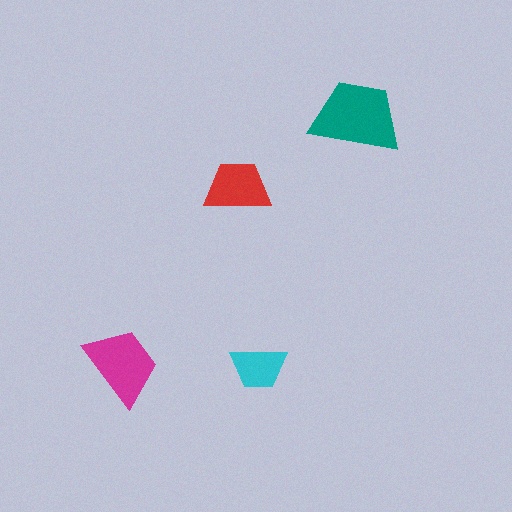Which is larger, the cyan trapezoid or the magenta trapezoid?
The magenta one.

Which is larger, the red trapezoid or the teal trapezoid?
The teal one.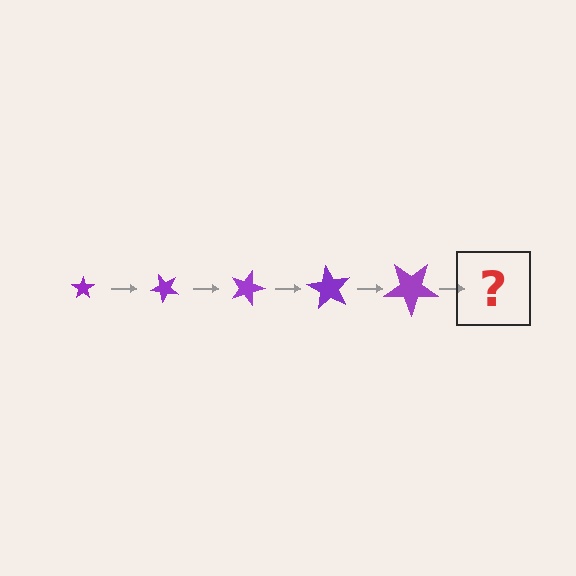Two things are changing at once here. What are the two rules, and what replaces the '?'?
The two rules are that the star grows larger each step and it rotates 45 degrees each step. The '?' should be a star, larger than the previous one and rotated 225 degrees from the start.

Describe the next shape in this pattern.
It should be a star, larger than the previous one and rotated 225 degrees from the start.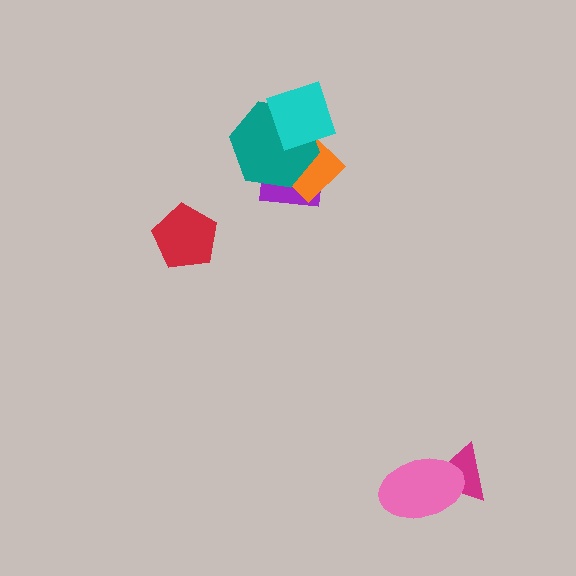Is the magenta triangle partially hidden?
Yes, it is partially covered by another shape.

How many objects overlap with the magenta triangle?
1 object overlaps with the magenta triangle.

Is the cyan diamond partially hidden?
No, no other shape covers it.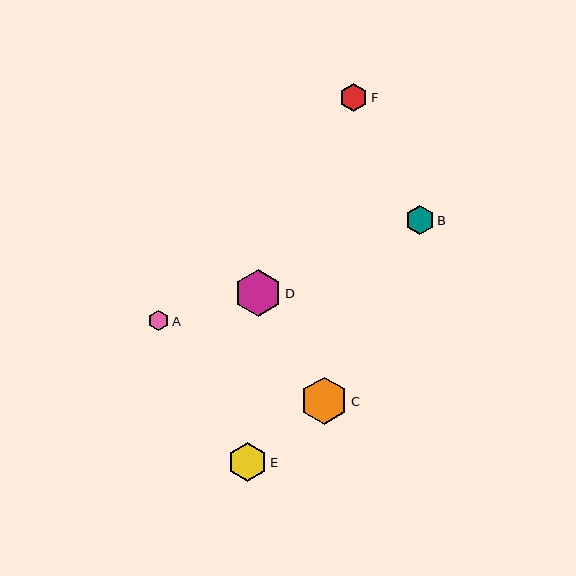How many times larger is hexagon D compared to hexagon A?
Hexagon D is approximately 2.2 times the size of hexagon A.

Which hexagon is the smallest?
Hexagon A is the smallest with a size of approximately 21 pixels.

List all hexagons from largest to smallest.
From largest to smallest: C, D, E, B, F, A.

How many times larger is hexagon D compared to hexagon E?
Hexagon D is approximately 1.2 times the size of hexagon E.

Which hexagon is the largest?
Hexagon C is the largest with a size of approximately 47 pixels.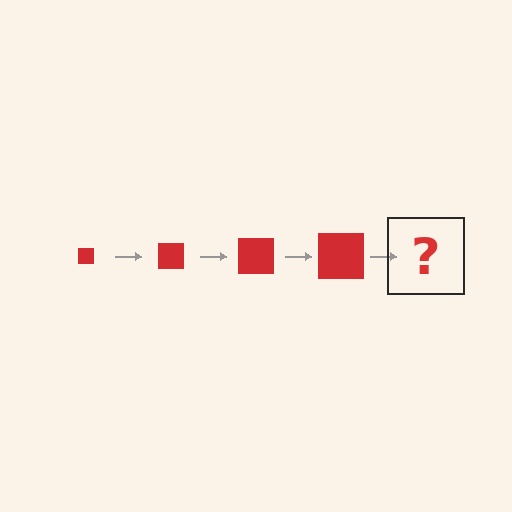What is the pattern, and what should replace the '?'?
The pattern is that the square gets progressively larger each step. The '?' should be a red square, larger than the previous one.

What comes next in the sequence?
The next element should be a red square, larger than the previous one.